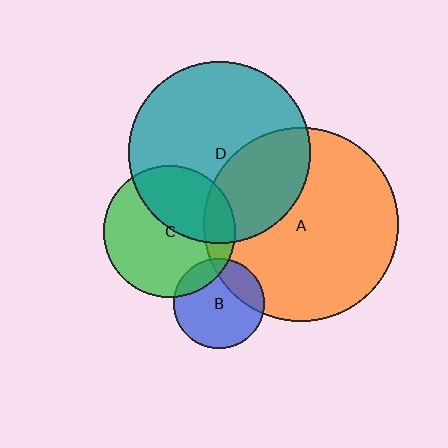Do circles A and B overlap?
Yes.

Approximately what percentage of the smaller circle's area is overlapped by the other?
Approximately 25%.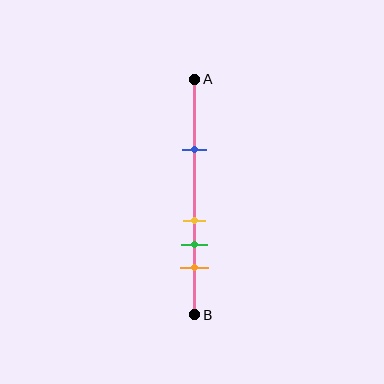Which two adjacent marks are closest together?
The yellow and green marks are the closest adjacent pair.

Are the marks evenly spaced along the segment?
No, the marks are not evenly spaced.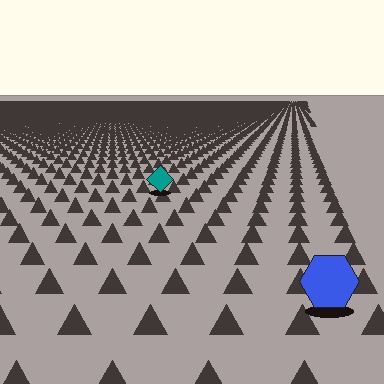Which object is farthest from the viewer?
The teal diamond is farthest from the viewer. It appears smaller and the ground texture around it is denser.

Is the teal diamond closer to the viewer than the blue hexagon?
No. The blue hexagon is closer — you can tell from the texture gradient: the ground texture is coarser near it.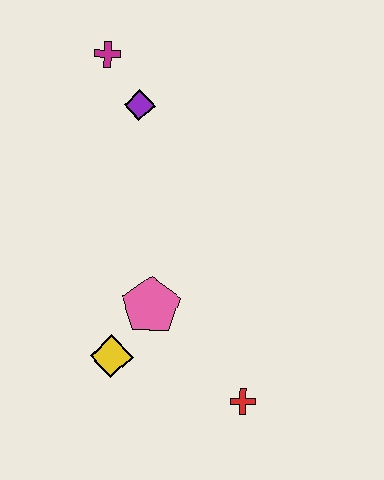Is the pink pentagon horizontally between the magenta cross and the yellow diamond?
No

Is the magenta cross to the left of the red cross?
Yes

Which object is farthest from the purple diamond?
The red cross is farthest from the purple diamond.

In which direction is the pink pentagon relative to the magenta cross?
The pink pentagon is below the magenta cross.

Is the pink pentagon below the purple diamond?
Yes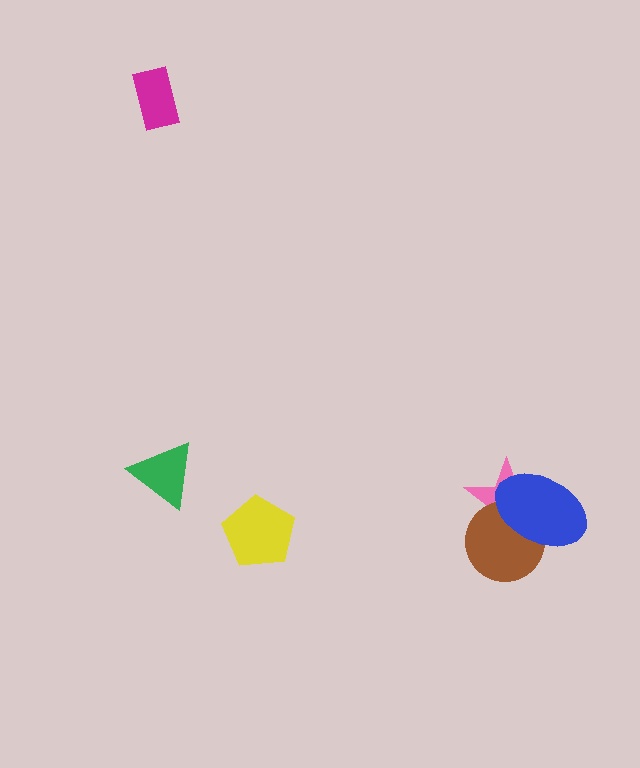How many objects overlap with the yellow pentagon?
0 objects overlap with the yellow pentagon.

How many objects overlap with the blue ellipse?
2 objects overlap with the blue ellipse.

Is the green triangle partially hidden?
No, no other shape covers it.